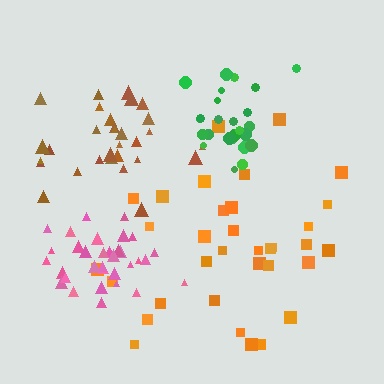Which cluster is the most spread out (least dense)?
Orange.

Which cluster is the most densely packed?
Pink.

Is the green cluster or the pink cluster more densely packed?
Pink.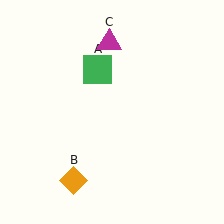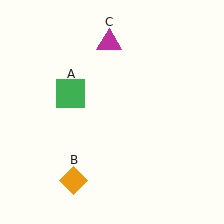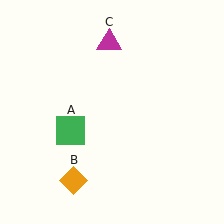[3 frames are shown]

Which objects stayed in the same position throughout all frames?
Orange diamond (object B) and magenta triangle (object C) remained stationary.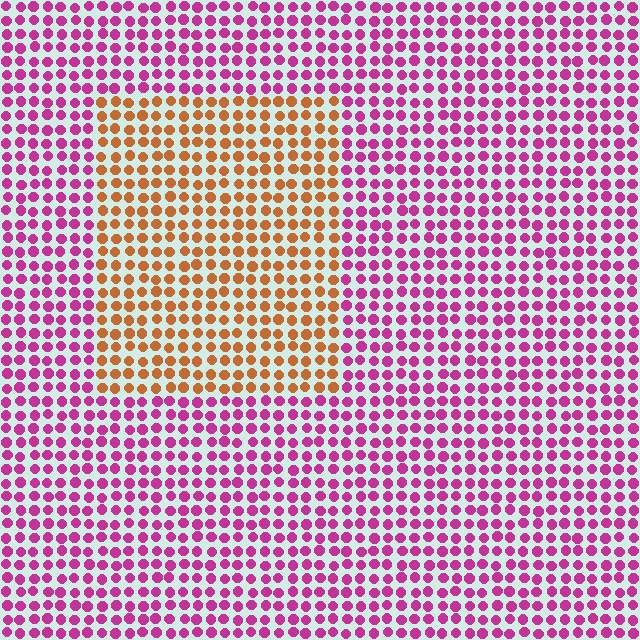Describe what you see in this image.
The image is filled with small magenta elements in a uniform arrangement. A rectangle-shaped region is visible where the elements are tinted to a slightly different hue, forming a subtle color boundary.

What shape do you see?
I see a rectangle.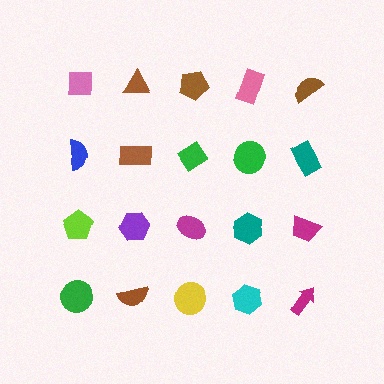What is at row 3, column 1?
A lime pentagon.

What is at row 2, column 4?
A green circle.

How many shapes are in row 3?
5 shapes.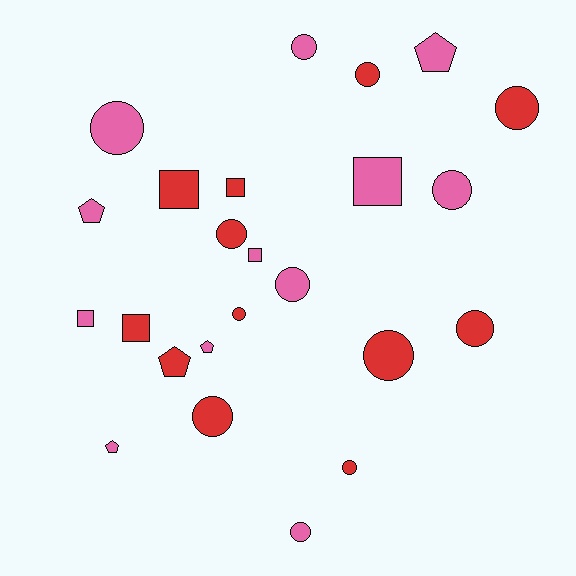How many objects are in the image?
There are 24 objects.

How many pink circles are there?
There are 5 pink circles.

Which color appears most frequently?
Pink, with 12 objects.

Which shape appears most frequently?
Circle, with 13 objects.